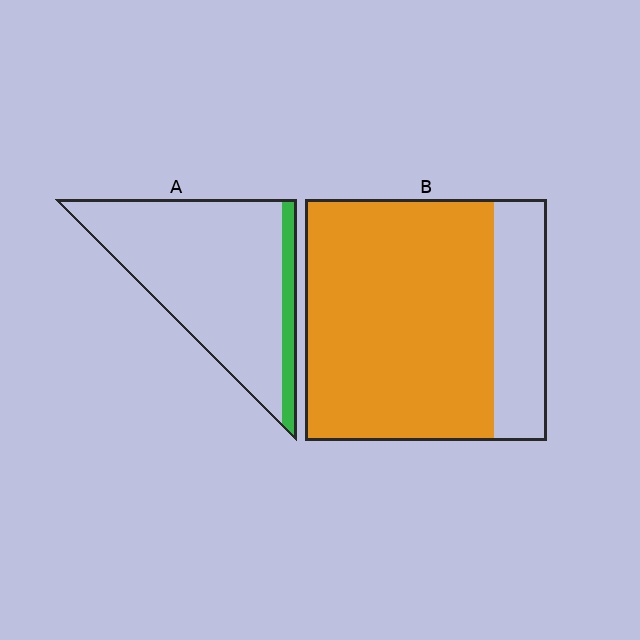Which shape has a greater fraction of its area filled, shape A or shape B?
Shape B.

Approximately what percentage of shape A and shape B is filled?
A is approximately 10% and B is approximately 80%.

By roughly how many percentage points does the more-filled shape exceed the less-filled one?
By roughly 65 percentage points (B over A).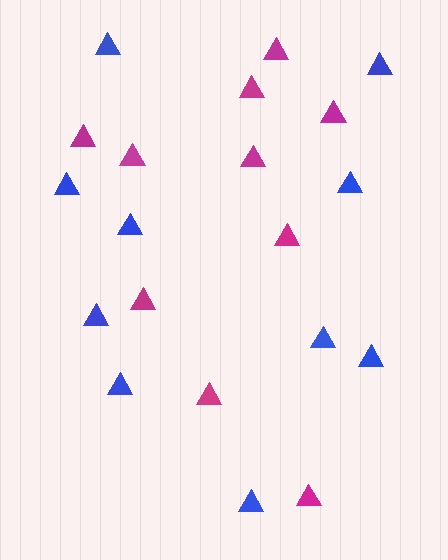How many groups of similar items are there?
There are 2 groups: one group of magenta triangles (10) and one group of blue triangles (10).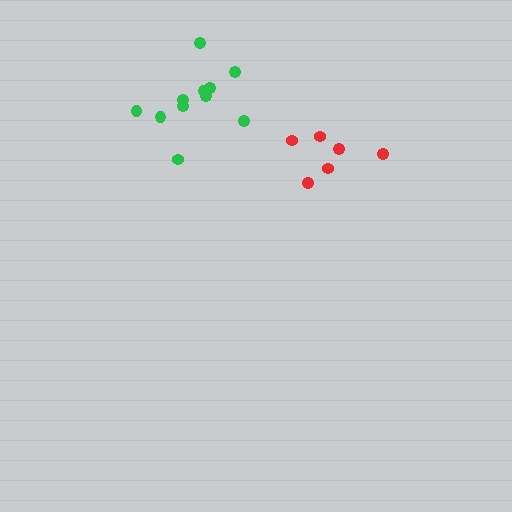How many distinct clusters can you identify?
There are 2 distinct clusters.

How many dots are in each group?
Group 1: 6 dots, Group 2: 11 dots (17 total).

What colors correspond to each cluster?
The clusters are colored: red, green.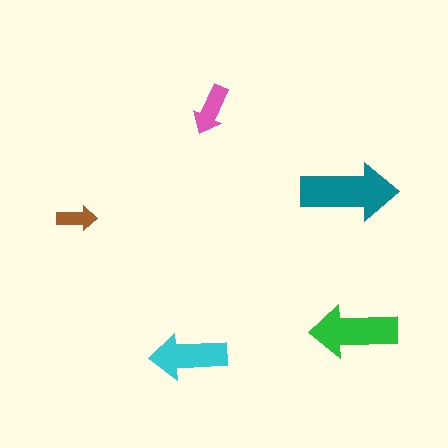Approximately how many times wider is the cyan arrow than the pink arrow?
About 1.5 times wider.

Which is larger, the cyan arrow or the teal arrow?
The teal one.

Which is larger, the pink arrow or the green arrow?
The green one.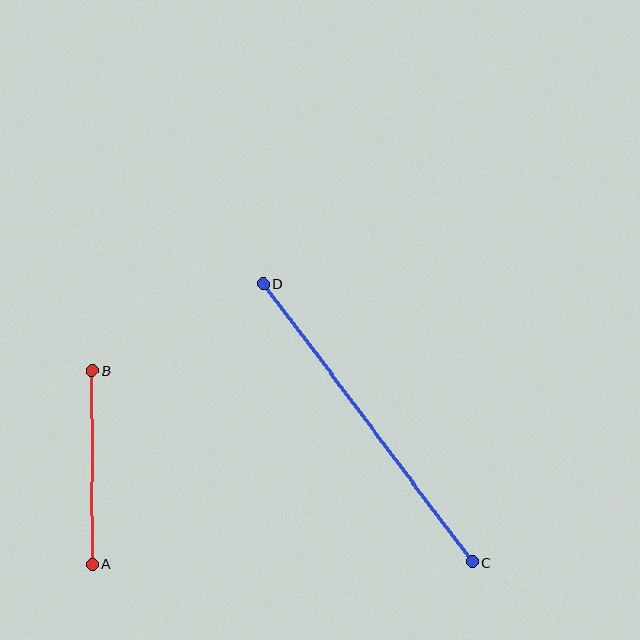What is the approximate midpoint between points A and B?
The midpoint is at approximately (92, 467) pixels.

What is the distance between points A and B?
The distance is approximately 193 pixels.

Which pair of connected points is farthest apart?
Points C and D are farthest apart.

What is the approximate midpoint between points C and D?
The midpoint is at approximately (368, 423) pixels.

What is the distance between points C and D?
The distance is approximately 348 pixels.